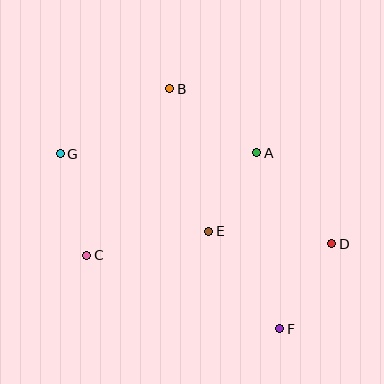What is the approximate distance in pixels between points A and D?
The distance between A and D is approximately 118 pixels.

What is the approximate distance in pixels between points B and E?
The distance between B and E is approximately 148 pixels.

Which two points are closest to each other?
Points A and E are closest to each other.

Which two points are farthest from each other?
Points D and G are farthest from each other.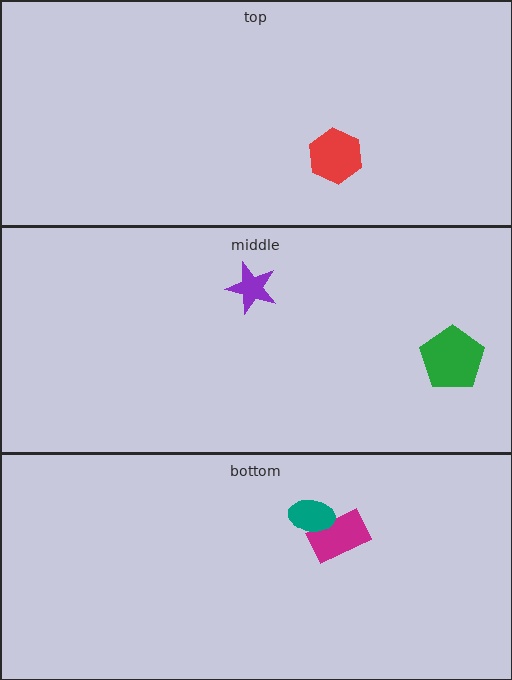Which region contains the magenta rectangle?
The bottom region.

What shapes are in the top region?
The red hexagon.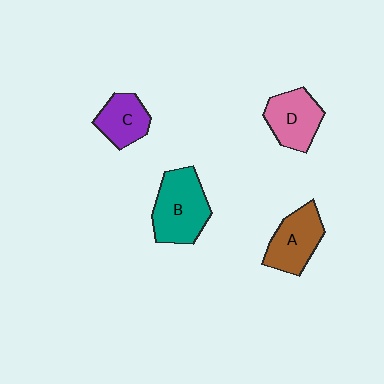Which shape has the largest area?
Shape B (teal).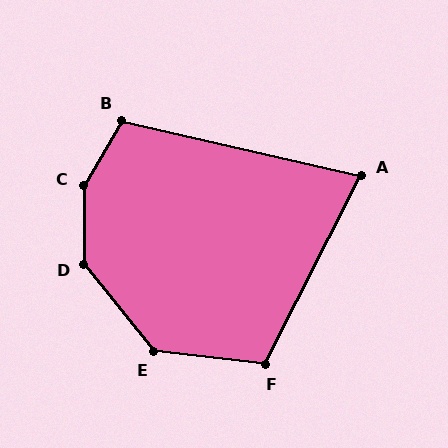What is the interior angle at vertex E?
Approximately 135 degrees (obtuse).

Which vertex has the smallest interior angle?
A, at approximately 76 degrees.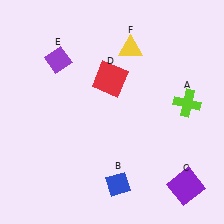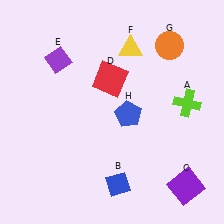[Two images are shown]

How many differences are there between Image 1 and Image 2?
There are 2 differences between the two images.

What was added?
An orange circle (G), a blue pentagon (H) were added in Image 2.